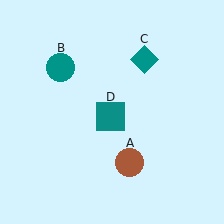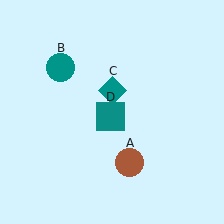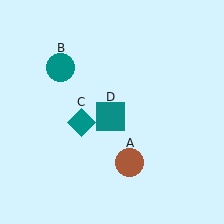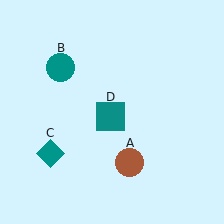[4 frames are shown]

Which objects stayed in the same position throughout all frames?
Brown circle (object A) and teal circle (object B) and teal square (object D) remained stationary.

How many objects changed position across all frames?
1 object changed position: teal diamond (object C).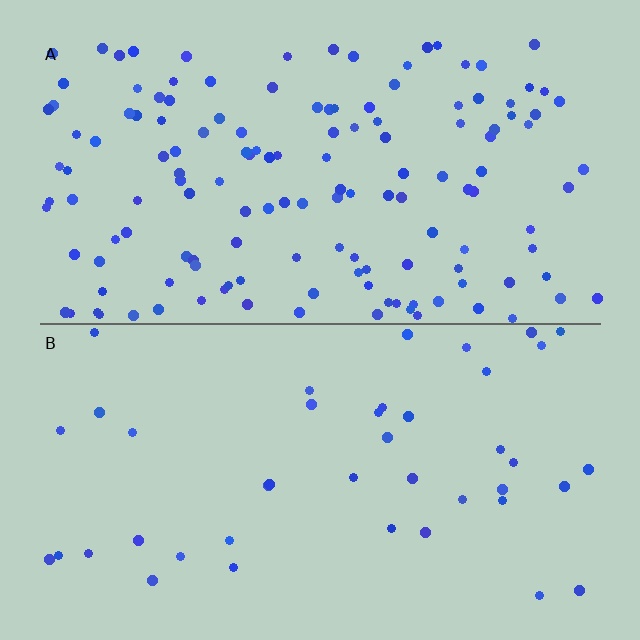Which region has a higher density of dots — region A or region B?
A (the top).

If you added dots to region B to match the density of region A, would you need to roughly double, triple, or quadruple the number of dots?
Approximately triple.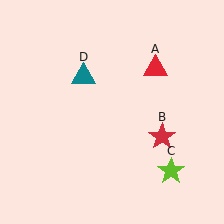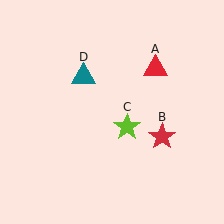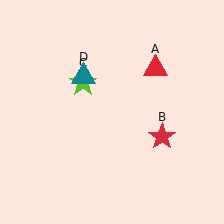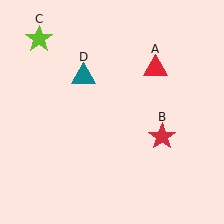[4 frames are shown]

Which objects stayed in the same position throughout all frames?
Red triangle (object A) and red star (object B) and teal triangle (object D) remained stationary.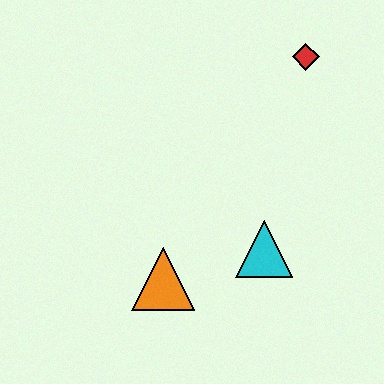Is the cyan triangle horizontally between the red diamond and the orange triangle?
Yes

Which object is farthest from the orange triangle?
The red diamond is farthest from the orange triangle.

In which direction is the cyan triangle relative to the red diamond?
The cyan triangle is below the red diamond.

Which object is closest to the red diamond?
The cyan triangle is closest to the red diamond.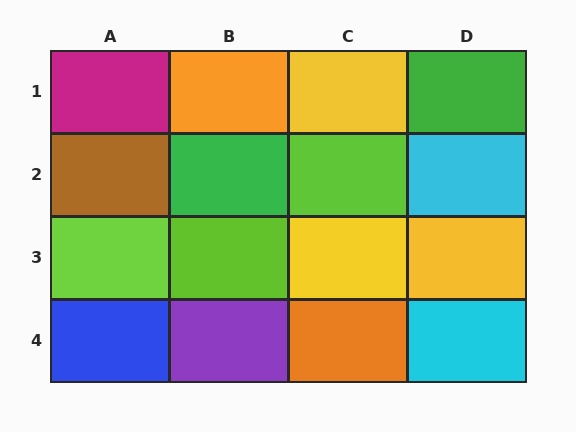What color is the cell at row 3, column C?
Yellow.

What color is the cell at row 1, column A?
Magenta.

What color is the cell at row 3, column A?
Lime.